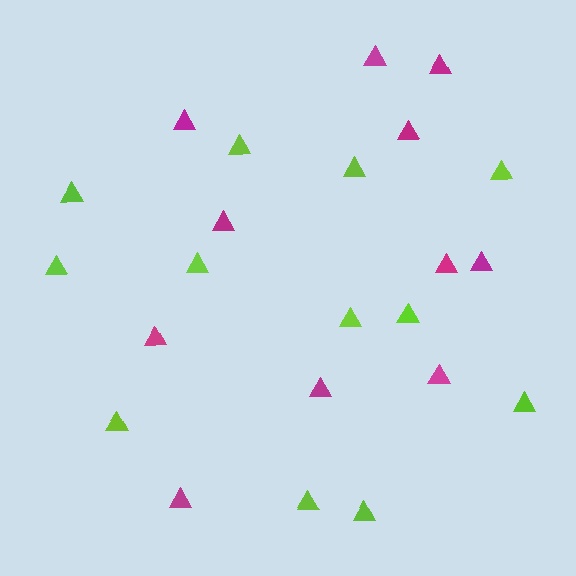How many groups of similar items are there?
There are 2 groups: one group of magenta triangles (11) and one group of lime triangles (12).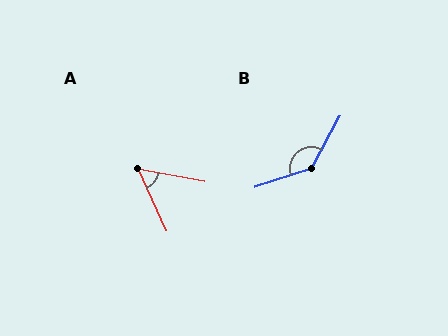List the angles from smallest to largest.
A (55°), B (136°).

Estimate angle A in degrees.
Approximately 55 degrees.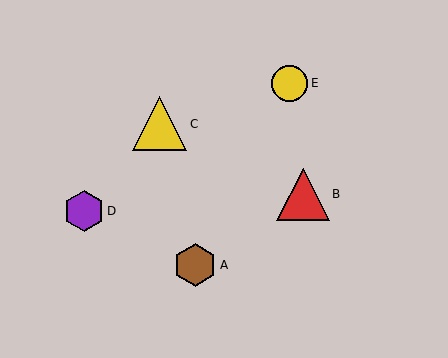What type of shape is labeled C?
Shape C is a yellow triangle.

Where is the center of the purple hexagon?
The center of the purple hexagon is at (84, 211).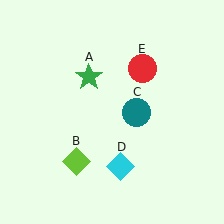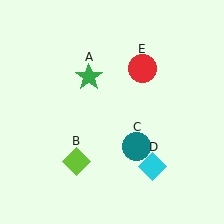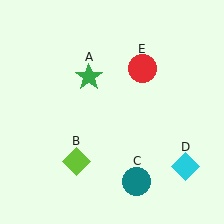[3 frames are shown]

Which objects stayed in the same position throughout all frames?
Green star (object A) and lime diamond (object B) and red circle (object E) remained stationary.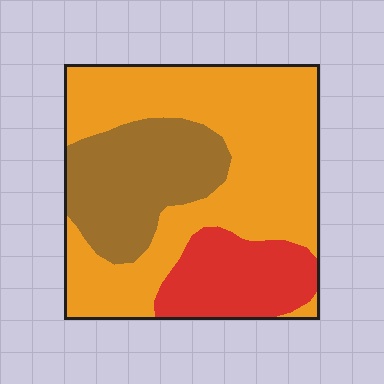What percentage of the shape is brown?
Brown covers 25% of the shape.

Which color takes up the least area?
Red, at roughly 20%.